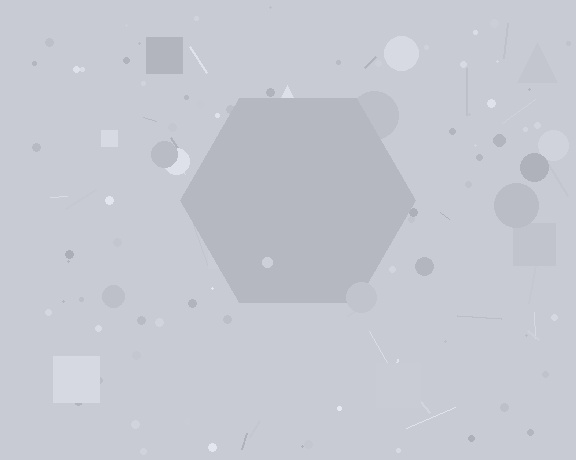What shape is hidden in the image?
A hexagon is hidden in the image.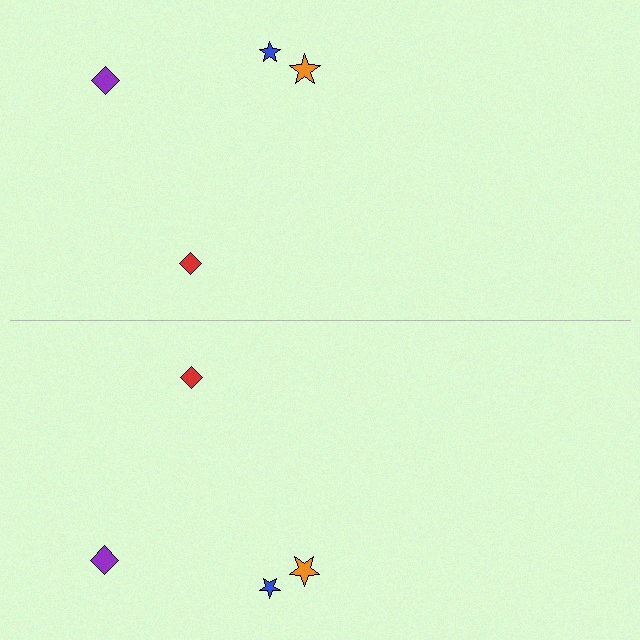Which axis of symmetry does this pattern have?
The pattern has a horizontal axis of symmetry running through the center of the image.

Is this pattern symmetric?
Yes, this pattern has bilateral (reflection) symmetry.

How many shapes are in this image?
There are 8 shapes in this image.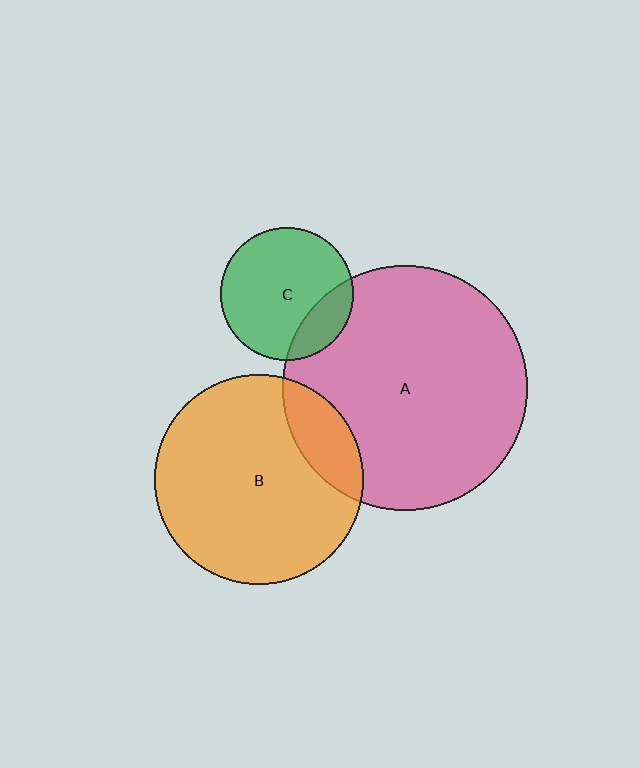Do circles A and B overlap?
Yes.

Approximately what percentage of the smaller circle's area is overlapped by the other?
Approximately 15%.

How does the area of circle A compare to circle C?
Approximately 3.4 times.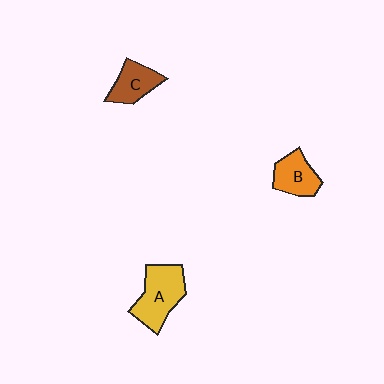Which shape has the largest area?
Shape A (yellow).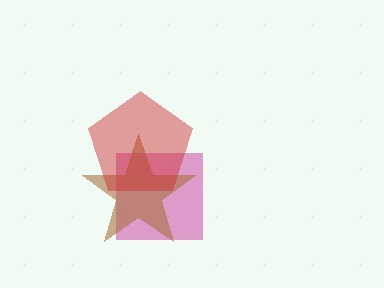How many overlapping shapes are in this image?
There are 3 overlapping shapes in the image.